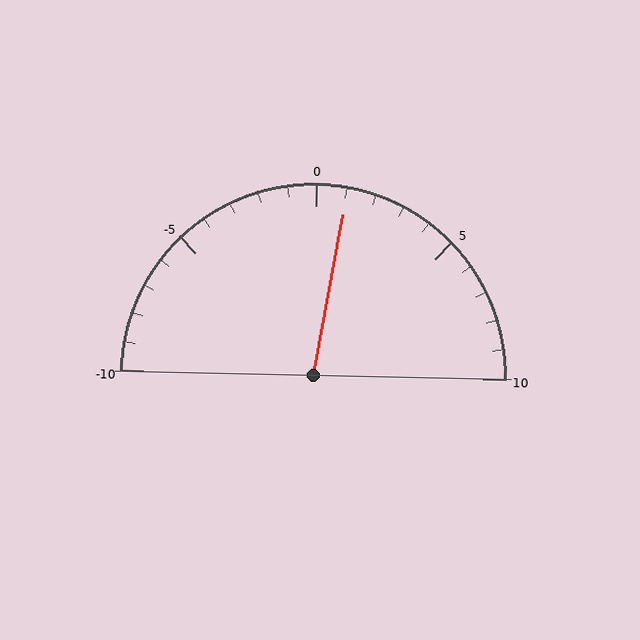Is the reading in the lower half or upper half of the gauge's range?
The reading is in the upper half of the range (-10 to 10).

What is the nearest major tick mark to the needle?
The nearest major tick mark is 0.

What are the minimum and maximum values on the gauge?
The gauge ranges from -10 to 10.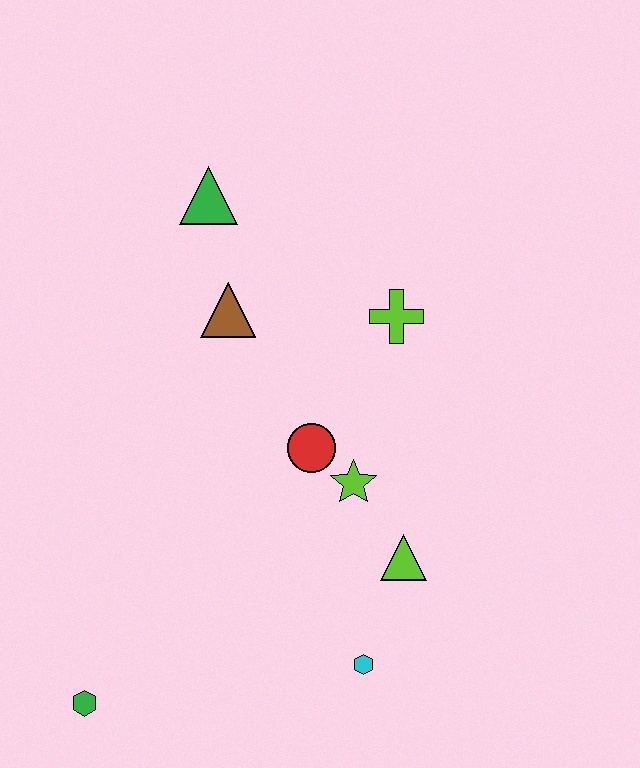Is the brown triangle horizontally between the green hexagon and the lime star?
Yes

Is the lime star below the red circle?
Yes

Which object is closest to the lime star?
The red circle is closest to the lime star.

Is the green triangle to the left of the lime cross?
Yes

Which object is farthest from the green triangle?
The green hexagon is farthest from the green triangle.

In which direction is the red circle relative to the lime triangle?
The red circle is above the lime triangle.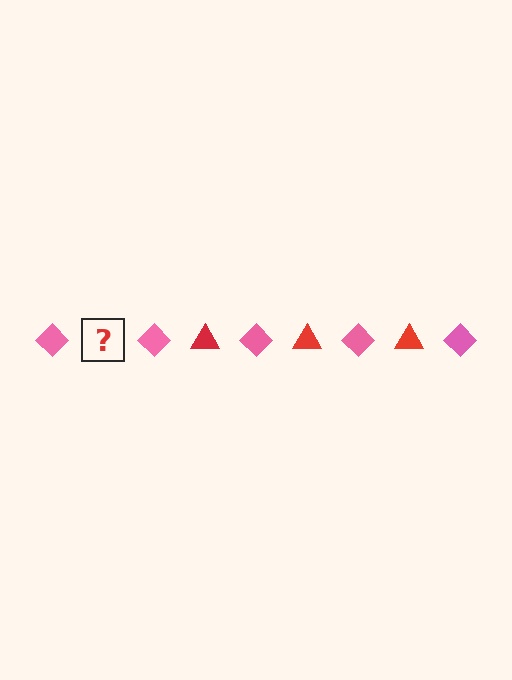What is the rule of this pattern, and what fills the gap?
The rule is that the pattern alternates between pink diamond and red triangle. The gap should be filled with a red triangle.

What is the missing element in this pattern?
The missing element is a red triangle.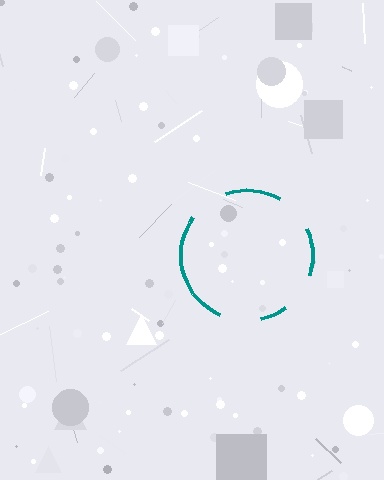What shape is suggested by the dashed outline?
The dashed outline suggests a circle.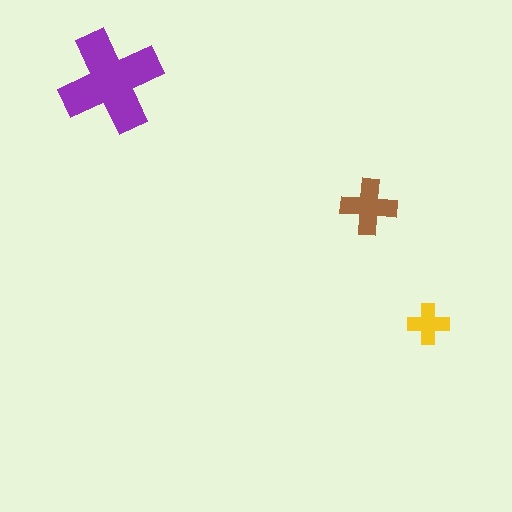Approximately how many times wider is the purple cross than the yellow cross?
About 2.5 times wider.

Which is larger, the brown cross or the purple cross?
The purple one.